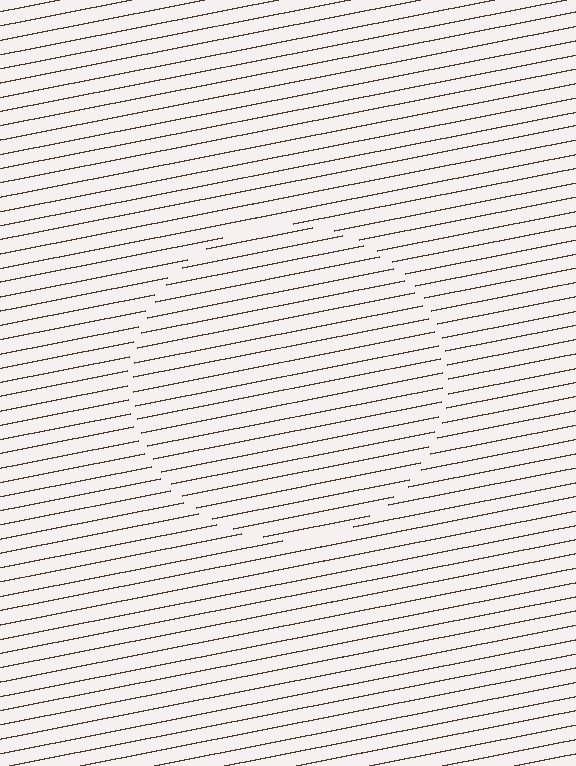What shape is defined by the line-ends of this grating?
An illusory circle. The interior of the shape contains the same grating, shifted by half a period — the contour is defined by the phase discontinuity where line-ends from the inner and outer gratings abut.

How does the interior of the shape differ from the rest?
The interior of the shape contains the same grating, shifted by half a period — the contour is defined by the phase discontinuity where line-ends from the inner and outer gratings abut.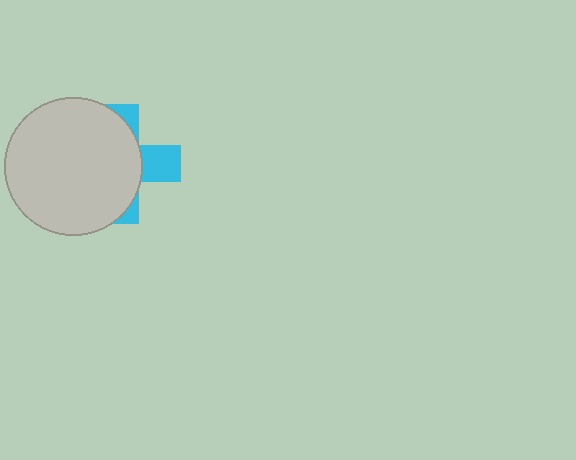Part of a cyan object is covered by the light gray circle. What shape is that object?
It is a cross.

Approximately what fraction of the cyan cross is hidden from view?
Roughly 69% of the cyan cross is hidden behind the light gray circle.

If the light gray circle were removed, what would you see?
You would see the complete cyan cross.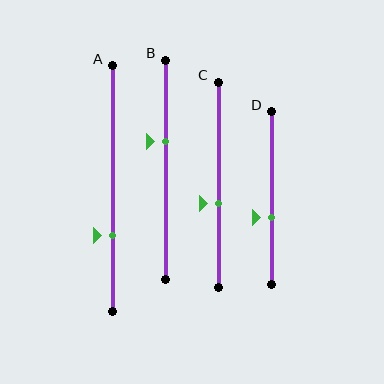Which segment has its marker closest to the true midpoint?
Segment C has its marker closest to the true midpoint.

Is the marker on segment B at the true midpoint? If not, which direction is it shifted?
No, the marker on segment B is shifted upward by about 13% of the segment length.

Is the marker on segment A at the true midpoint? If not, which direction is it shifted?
No, the marker on segment A is shifted downward by about 19% of the segment length.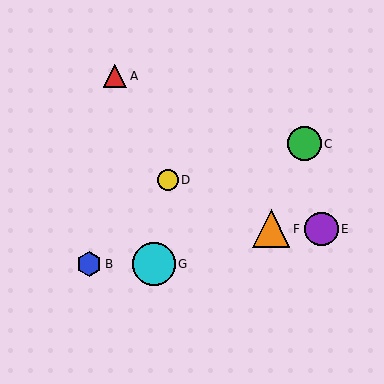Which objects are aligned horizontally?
Objects E, F are aligned horizontally.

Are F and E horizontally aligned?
Yes, both are at y≈229.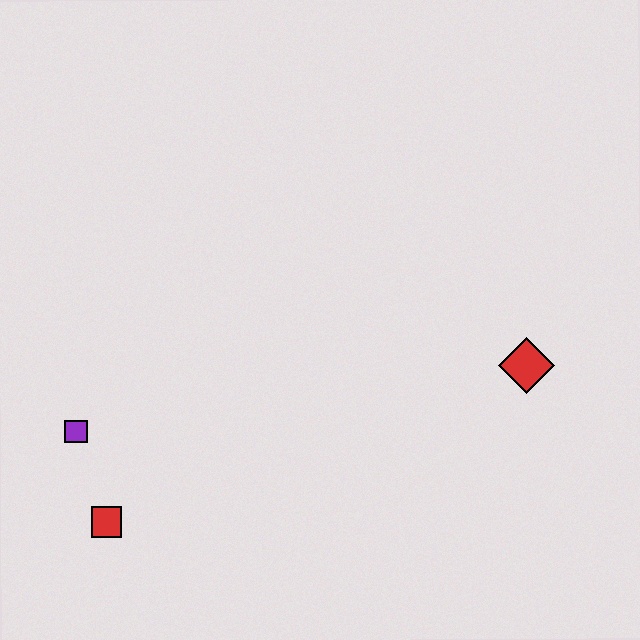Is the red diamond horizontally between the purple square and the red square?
No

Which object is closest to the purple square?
The red square is closest to the purple square.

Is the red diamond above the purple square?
Yes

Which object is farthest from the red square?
The red diamond is farthest from the red square.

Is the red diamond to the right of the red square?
Yes